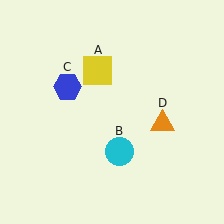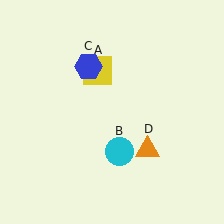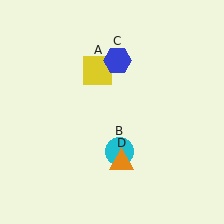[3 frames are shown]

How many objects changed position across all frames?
2 objects changed position: blue hexagon (object C), orange triangle (object D).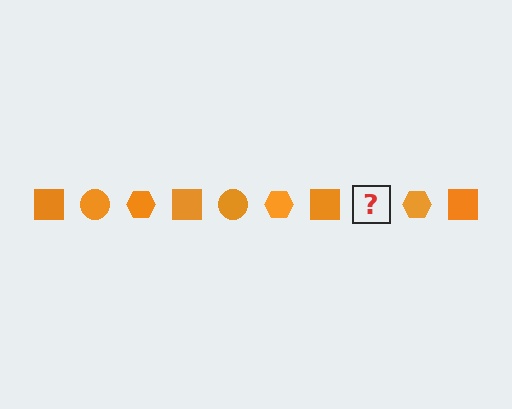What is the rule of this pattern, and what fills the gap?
The rule is that the pattern cycles through square, circle, hexagon shapes in orange. The gap should be filled with an orange circle.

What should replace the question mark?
The question mark should be replaced with an orange circle.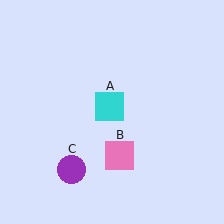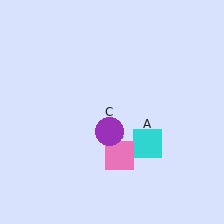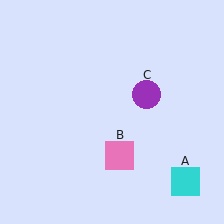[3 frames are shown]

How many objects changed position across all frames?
2 objects changed position: cyan square (object A), purple circle (object C).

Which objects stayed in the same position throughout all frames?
Pink square (object B) remained stationary.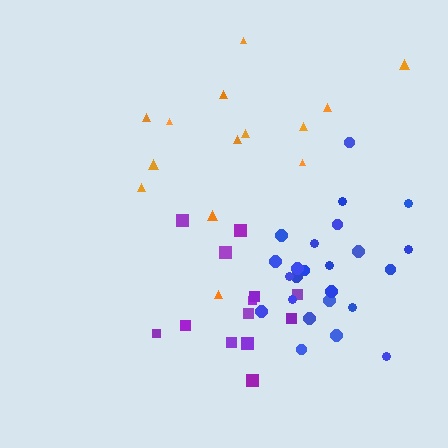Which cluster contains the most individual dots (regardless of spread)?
Blue (25).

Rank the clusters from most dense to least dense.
blue, purple, orange.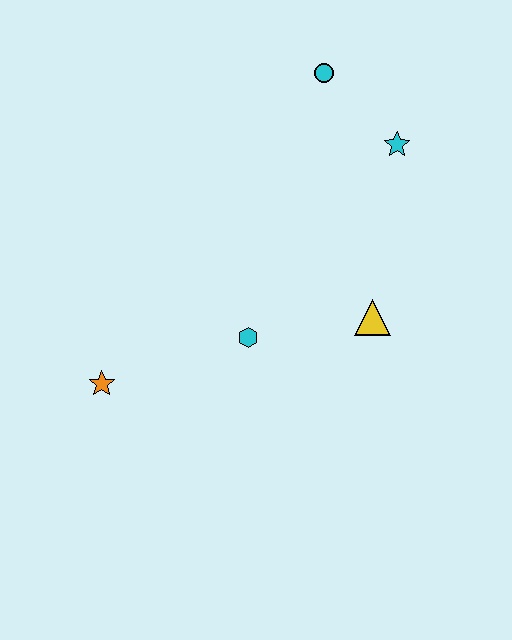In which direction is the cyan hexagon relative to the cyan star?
The cyan hexagon is below the cyan star.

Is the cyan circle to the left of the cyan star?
Yes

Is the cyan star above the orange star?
Yes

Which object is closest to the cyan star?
The cyan circle is closest to the cyan star.